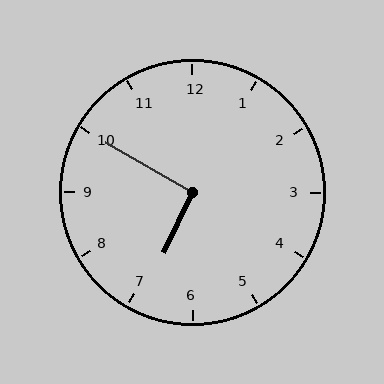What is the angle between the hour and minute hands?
Approximately 95 degrees.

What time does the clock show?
6:50.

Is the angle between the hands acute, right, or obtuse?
It is right.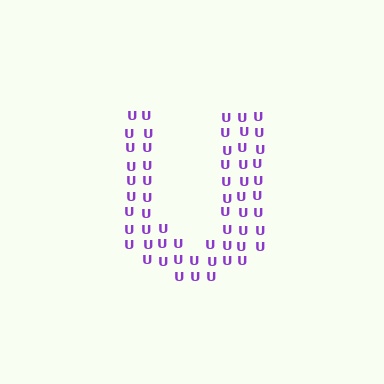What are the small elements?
The small elements are letter U's.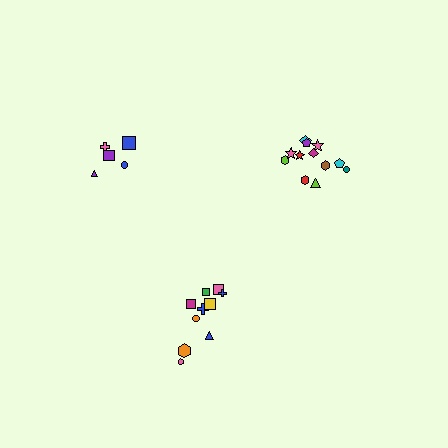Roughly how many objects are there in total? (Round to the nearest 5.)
Roughly 25 objects in total.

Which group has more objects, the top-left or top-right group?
The top-right group.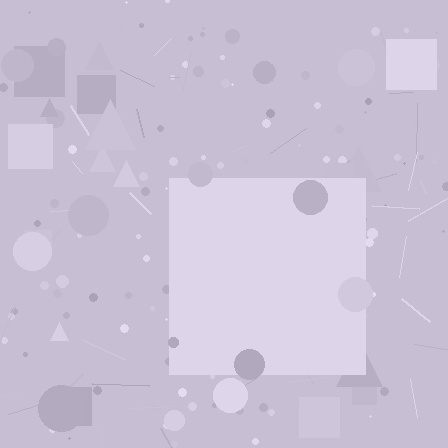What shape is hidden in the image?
A square is hidden in the image.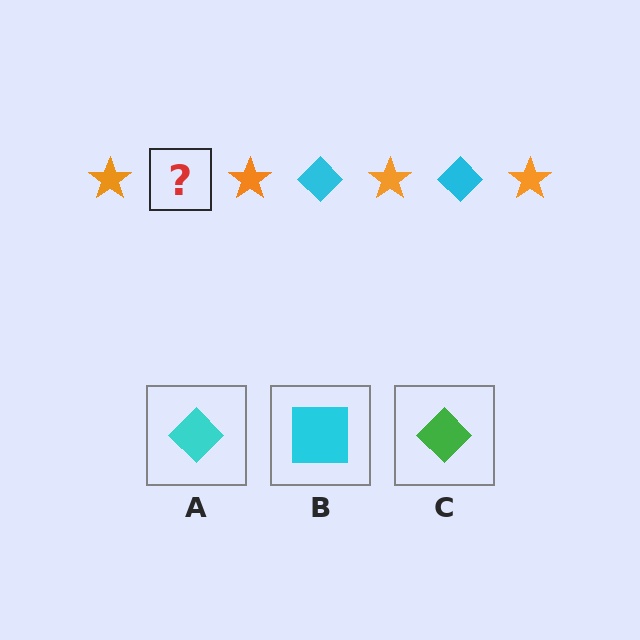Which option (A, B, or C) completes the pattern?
A.